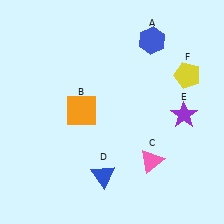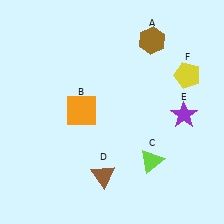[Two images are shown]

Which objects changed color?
A changed from blue to brown. C changed from pink to lime. D changed from blue to brown.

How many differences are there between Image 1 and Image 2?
There are 3 differences between the two images.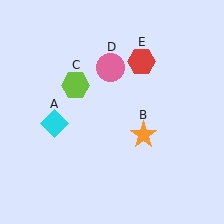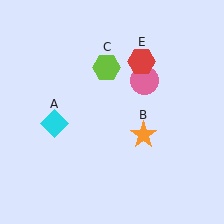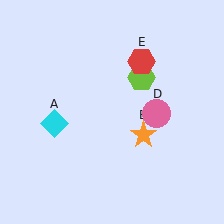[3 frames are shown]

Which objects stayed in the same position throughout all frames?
Cyan diamond (object A) and orange star (object B) and red hexagon (object E) remained stationary.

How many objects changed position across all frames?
2 objects changed position: lime hexagon (object C), pink circle (object D).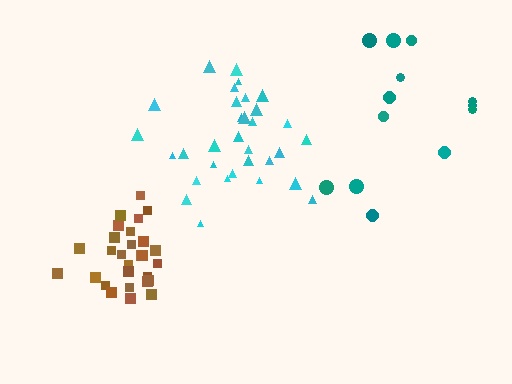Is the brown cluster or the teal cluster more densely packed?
Brown.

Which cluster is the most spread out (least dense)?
Teal.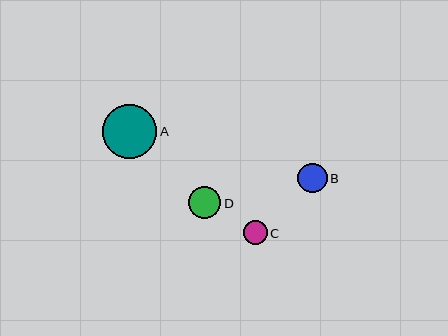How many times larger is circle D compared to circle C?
Circle D is approximately 1.3 times the size of circle C.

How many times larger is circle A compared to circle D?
Circle A is approximately 1.7 times the size of circle D.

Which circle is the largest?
Circle A is the largest with a size of approximately 54 pixels.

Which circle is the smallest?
Circle C is the smallest with a size of approximately 24 pixels.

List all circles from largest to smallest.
From largest to smallest: A, D, B, C.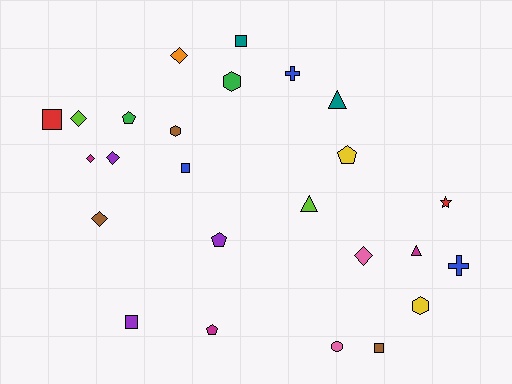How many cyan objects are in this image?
There are no cyan objects.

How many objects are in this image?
There are 25 objects.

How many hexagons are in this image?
There are 3 hexagons.